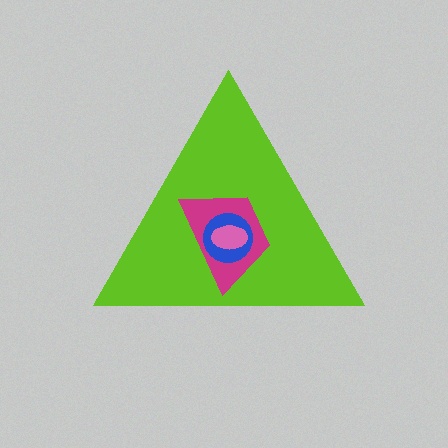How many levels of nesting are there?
4.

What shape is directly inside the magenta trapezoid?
The blue circle.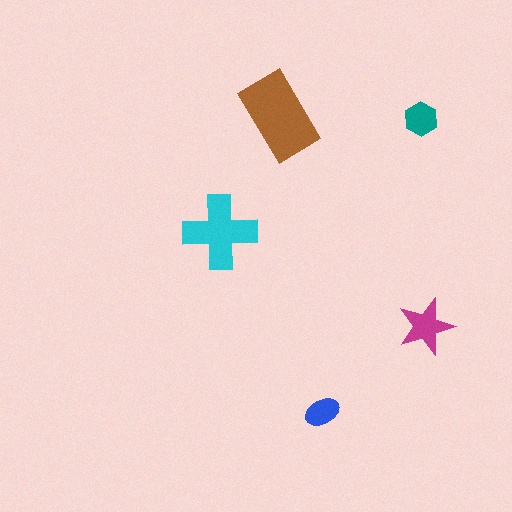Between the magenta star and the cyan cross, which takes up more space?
The cyan cross.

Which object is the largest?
The brown rectangle.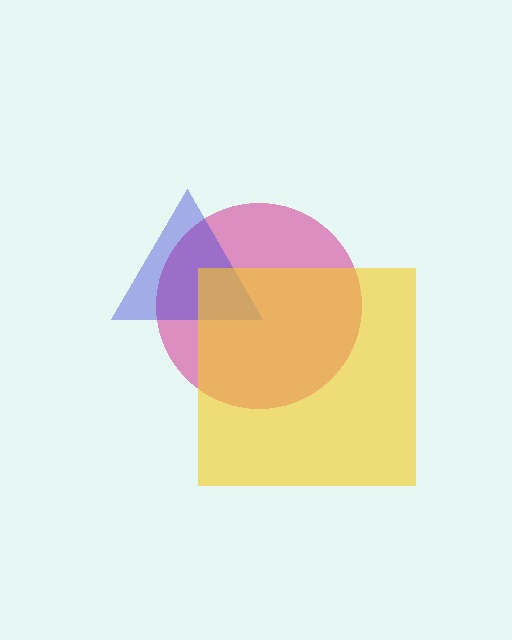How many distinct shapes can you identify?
There are 3 distinct shapes: a magenta circle, a blue triangle, a yellow square.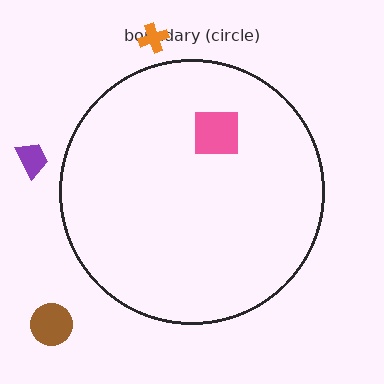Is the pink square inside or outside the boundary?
Inside.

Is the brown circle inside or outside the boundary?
Outside.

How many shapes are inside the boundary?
1 inside, 3 outside.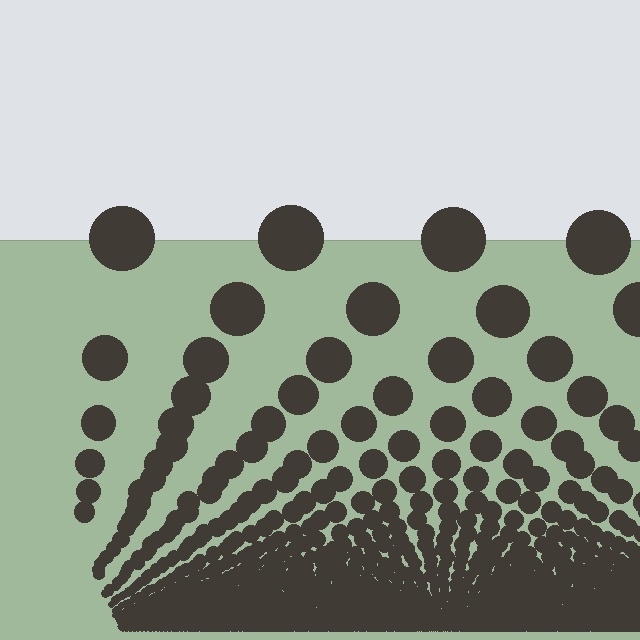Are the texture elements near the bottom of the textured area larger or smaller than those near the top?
Smaller. The gradient is inverted — elements near the bottom are smaller and denser.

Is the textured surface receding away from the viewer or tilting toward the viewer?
The surface appears to tilt toward the viewer. Texture elements get larger and sparser toward the top.